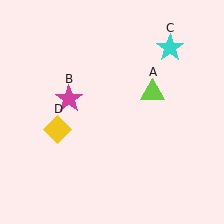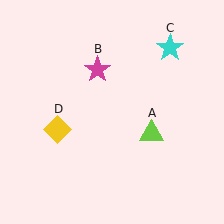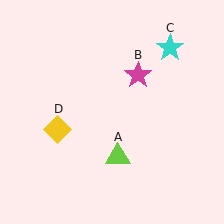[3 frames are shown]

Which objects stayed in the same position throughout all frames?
Cyan star (object C) and yellow diamond (object D) remained stationary.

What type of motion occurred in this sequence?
The lime triangle (object A), magenta star (object B) rotated clockwise around the center of the scene.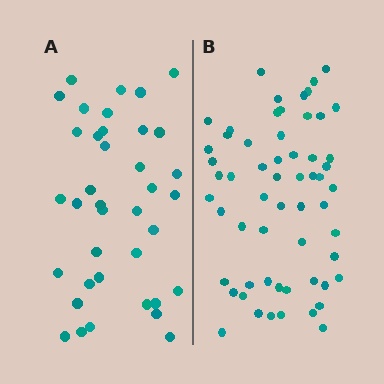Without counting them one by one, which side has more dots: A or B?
Region B (the right region) has more dots.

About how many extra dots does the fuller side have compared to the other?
Region B has approximately 20 more dots than region A.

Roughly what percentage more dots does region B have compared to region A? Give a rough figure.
About 55% more.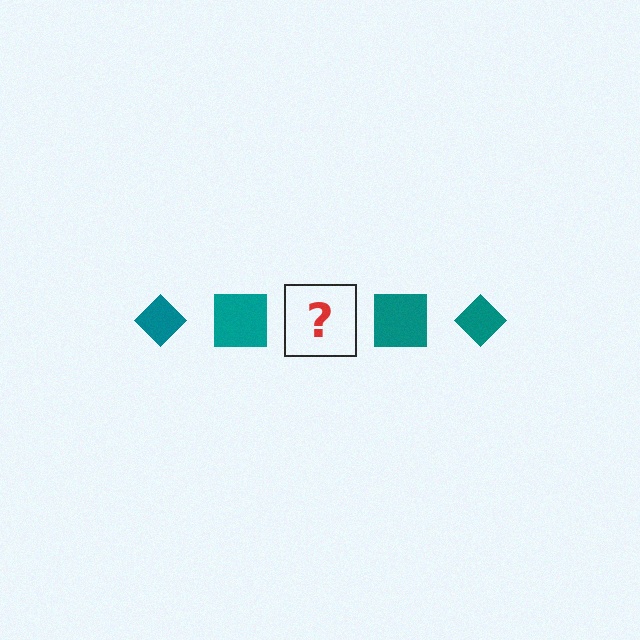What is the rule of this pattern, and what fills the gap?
The rule is that the pattern cycles through diamond, square shapes in teal. The gap should be filled with a teal diamond.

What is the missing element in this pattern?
The missing element is a teal diamond.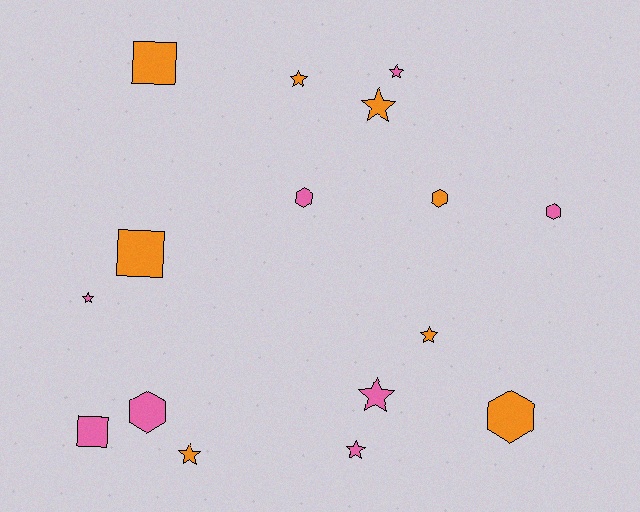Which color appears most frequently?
Pink, with 8 objects.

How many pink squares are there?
There is 1 pink square.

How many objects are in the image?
There are 16 objects.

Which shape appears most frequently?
Star, with 8 objects.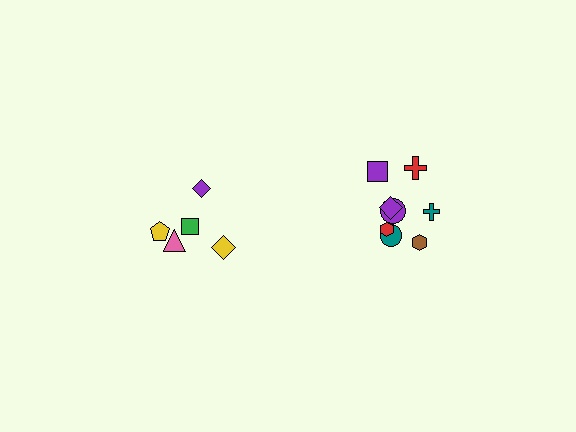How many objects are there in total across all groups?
There are 13 objects.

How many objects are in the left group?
There are 5 objects.